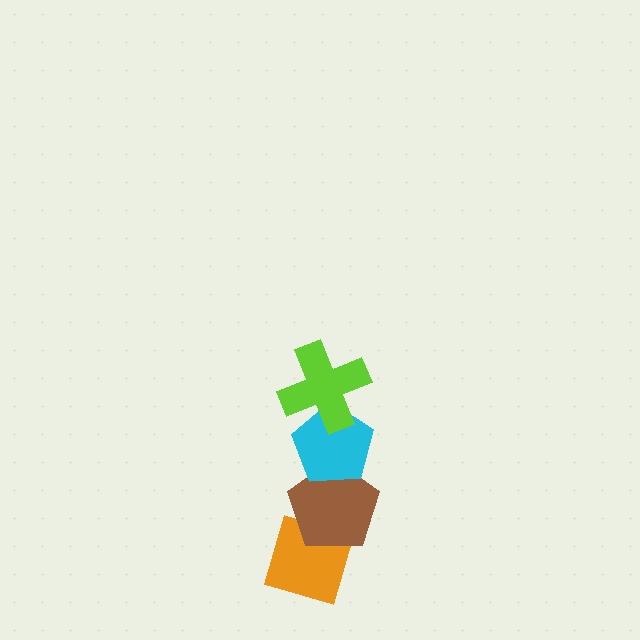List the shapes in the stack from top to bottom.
From top to bottom: the lime cross, the cyan pentagon, the brown pentagon, the orange diamond.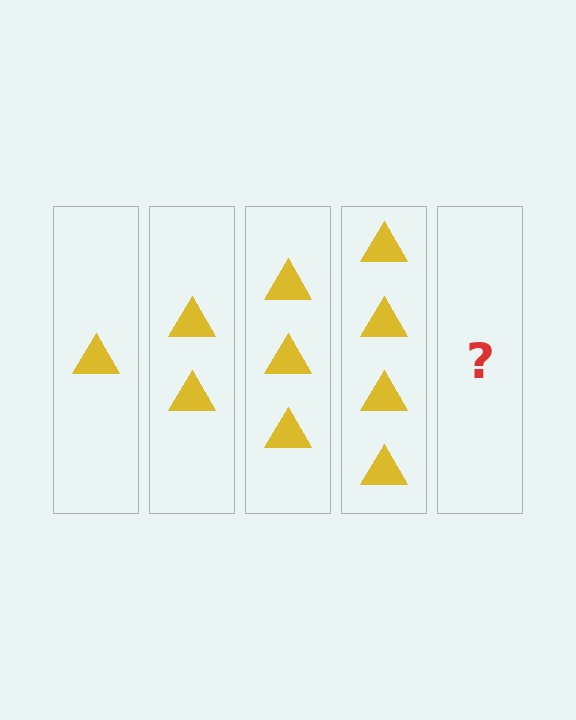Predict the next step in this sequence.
The next step is 5 triangles.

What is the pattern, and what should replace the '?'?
The pattern is that each step adds one more triangle. The '?' should be 5 triangles.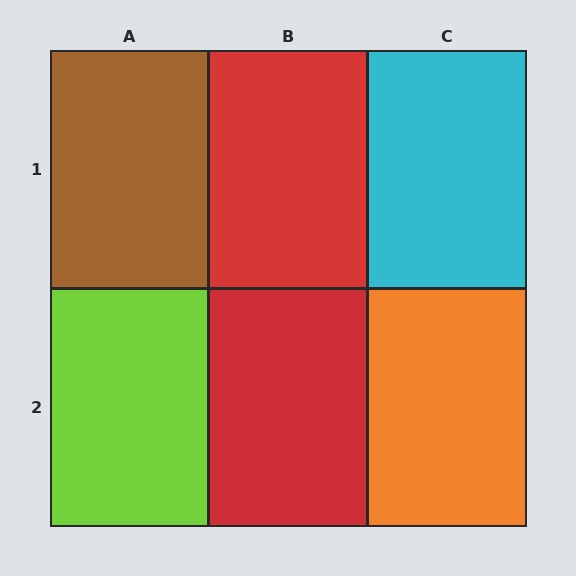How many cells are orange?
1 cell is orange.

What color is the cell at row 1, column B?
Red.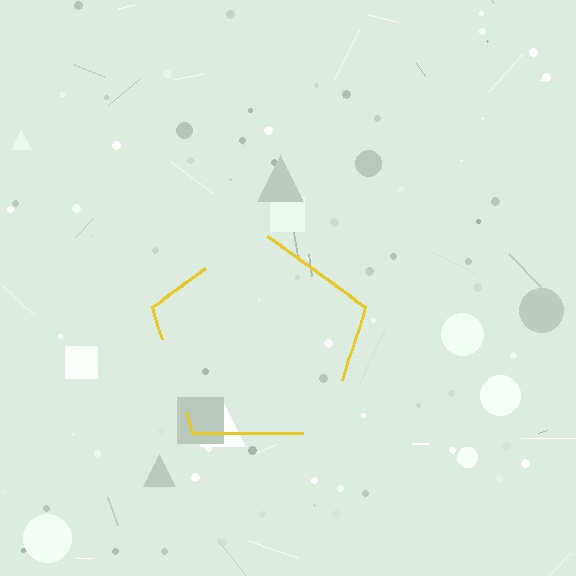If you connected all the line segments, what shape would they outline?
They would outline a pentagon.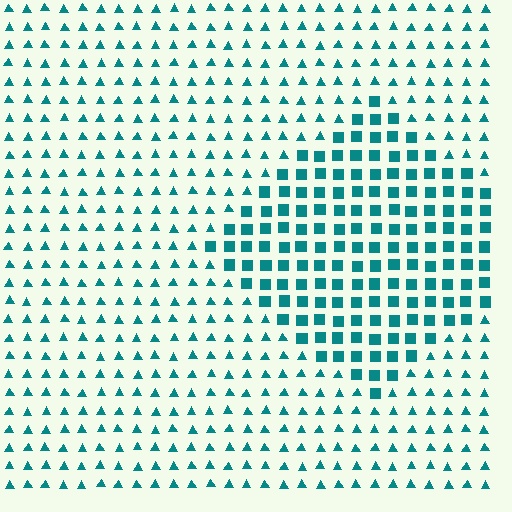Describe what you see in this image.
The image is filled with small teal elements arranged in a uniform grid. A diamond-shaped region contains squares, while the surrounding area contains triangles. The boundary is defined purely by the change in element shape.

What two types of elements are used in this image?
The image uses squares inside the diamond region and triangles outside it.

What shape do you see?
I see a diamond.